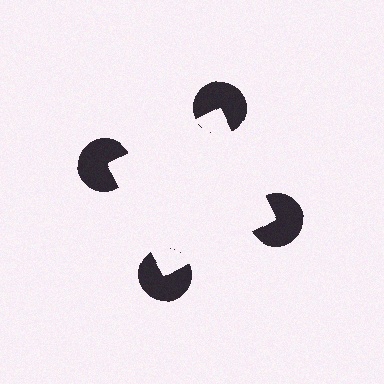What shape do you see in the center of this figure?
An illusory square — its edges are inferred from the aligned wedge cuts in the pac-man discs, not physically drawn.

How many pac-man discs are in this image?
There are 4 — one at each vertex of the illusory square.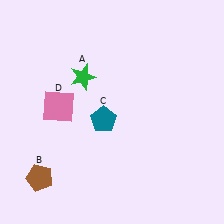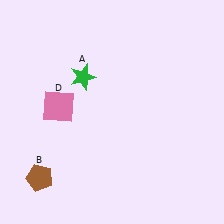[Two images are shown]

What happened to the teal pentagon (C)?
The teal pentagon (C) was removed in Image 2. It was in the bottom-left area of Image 1.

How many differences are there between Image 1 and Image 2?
There is 1 difference between the two images.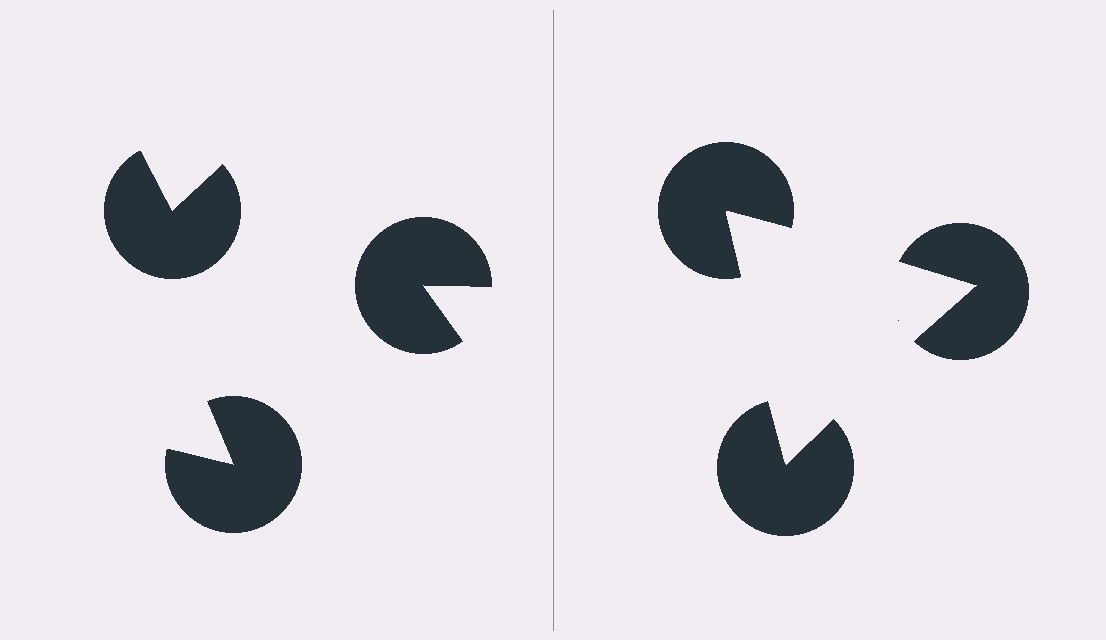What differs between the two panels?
The pac-man discs are positioned identically on both sides; only the wedge orientations differ. On the right they align to a triangle; on the left they are misaligned.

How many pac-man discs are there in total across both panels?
6 — 3 on each side.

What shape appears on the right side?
An illusory triangle.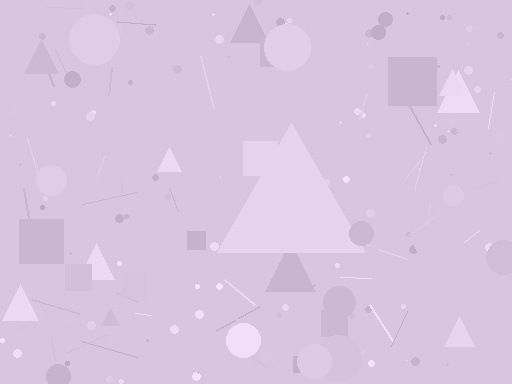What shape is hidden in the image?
A triangle is hidden in the image.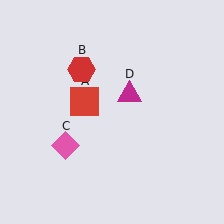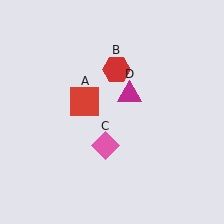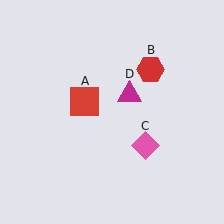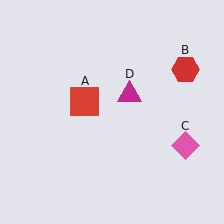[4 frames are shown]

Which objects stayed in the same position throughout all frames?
Red square (object A) and magenta triangle (object D) remained stationary.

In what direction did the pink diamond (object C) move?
The pink diamond (object C) moved right.